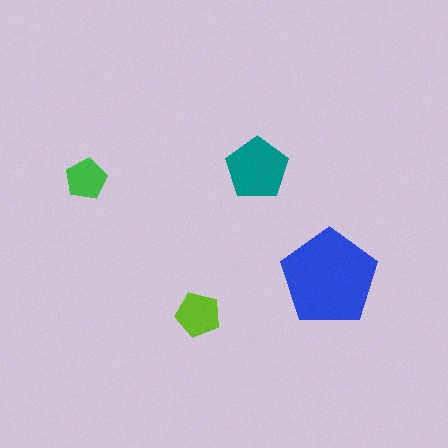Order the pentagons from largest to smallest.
the blue one, the teal one, the lime one, the green one.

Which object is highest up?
The teal pentagon is topmost.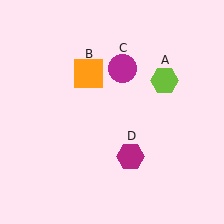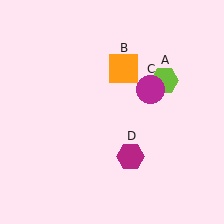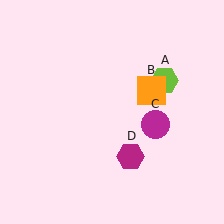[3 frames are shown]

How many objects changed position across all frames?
2 objects changed position: orange square (object B), magenta circle (object C).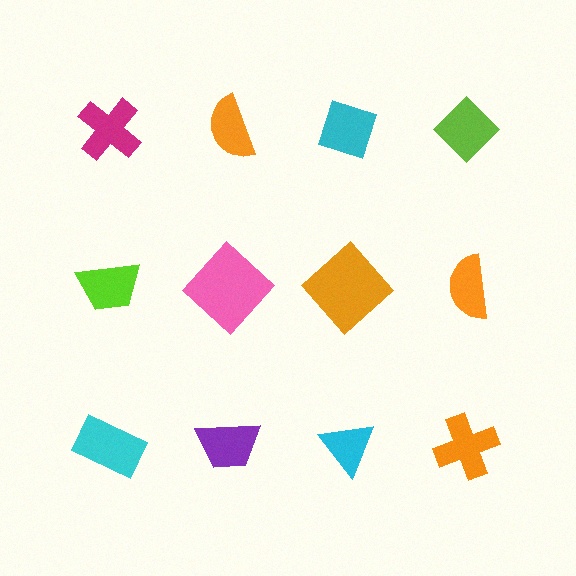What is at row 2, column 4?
An orange semicircle.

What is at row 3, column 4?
An orange cross.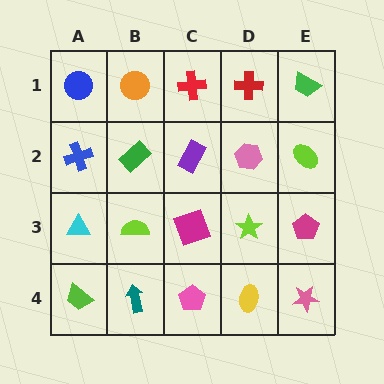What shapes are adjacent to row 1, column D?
A pink hexagon (row 2, column D), a red cross (row 1, column C), a green trapezoid (row 1, column E).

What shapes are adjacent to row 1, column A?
A blue cross (row 2, column A), an orange circle (row 1, column B).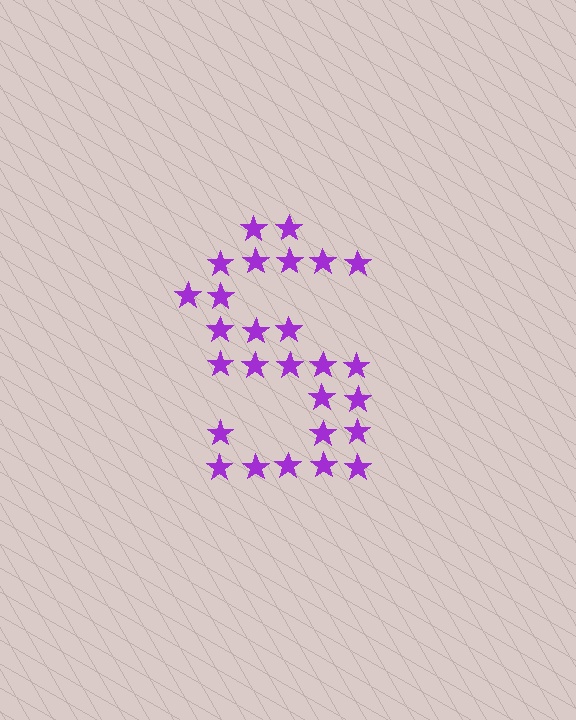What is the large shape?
The large shape is the letter S.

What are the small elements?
The small elements are stars.